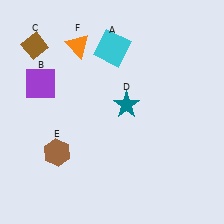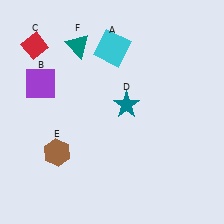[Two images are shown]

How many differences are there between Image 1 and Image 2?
There are 2 differences between the two images.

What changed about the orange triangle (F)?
In Image 1, F is orange. In Image 2, it changed to teal.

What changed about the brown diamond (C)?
In Image 1, C is brown. In Image 2, it changed to red.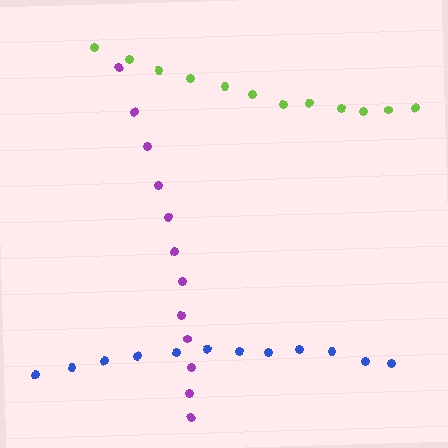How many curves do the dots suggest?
There are 3 distinct paths.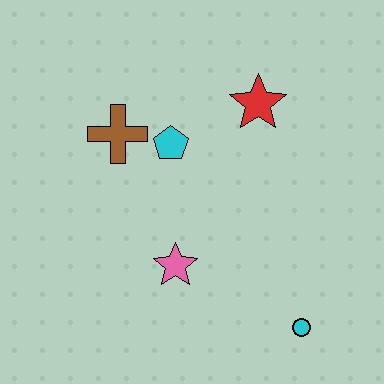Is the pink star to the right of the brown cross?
Yes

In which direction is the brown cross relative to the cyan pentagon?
The brown cross is to the left of the cyan pentagon.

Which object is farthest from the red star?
The cyan circle is farthest from the red star.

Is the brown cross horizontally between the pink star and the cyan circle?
No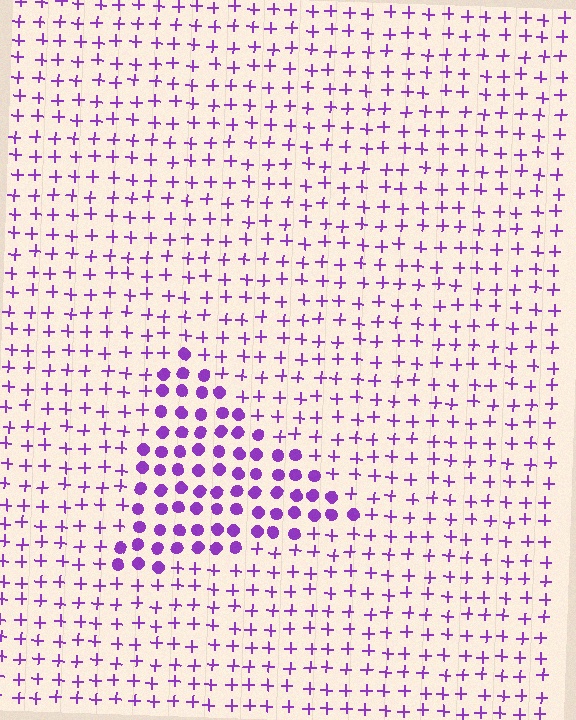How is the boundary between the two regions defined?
The boundary is defined by a change in element shape: circles inside vs. plus signs outside. All elements share the same color and spacing.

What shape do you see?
I see a triangle.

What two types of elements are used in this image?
The image uses circles inside the triangle region and plus signs outside it.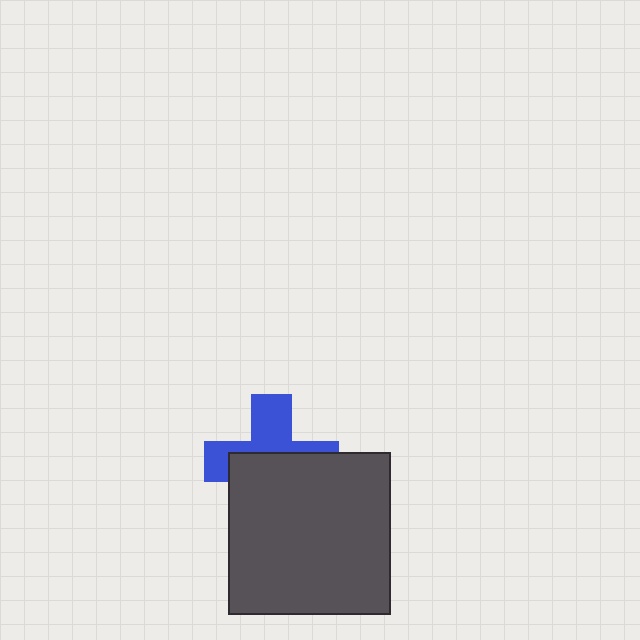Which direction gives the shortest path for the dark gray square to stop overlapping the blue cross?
Moving down gives the shortest separation.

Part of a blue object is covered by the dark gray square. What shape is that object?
It is a cross.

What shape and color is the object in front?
The object in front is a dark gray square.